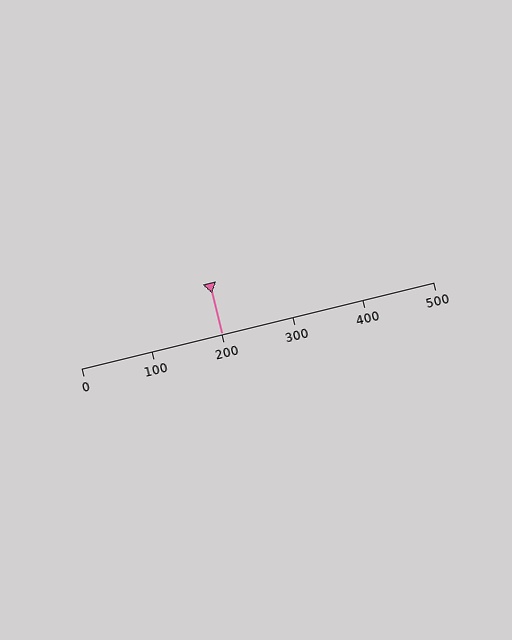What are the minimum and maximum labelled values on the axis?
The axis runs from 0 to 500.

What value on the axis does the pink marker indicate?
The marker indicates approximately 200.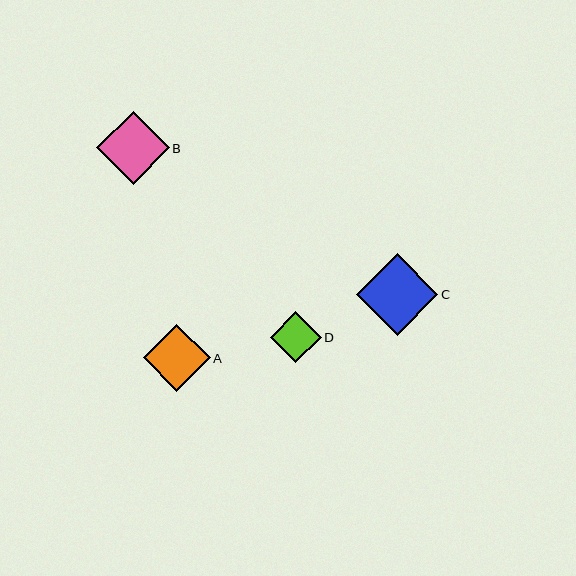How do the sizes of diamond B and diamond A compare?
Diamond B and diamond A are approximately the same size.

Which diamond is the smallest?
Diamond D is the smallest with a size of approximately 50 pixels.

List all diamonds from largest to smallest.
From largest to smallest: C, B, A, D.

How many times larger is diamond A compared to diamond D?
Diamond A is approximately 1.3 times the size of diamond D.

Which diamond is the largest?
Diamond C is the largest with a size of approximately 82 pixels.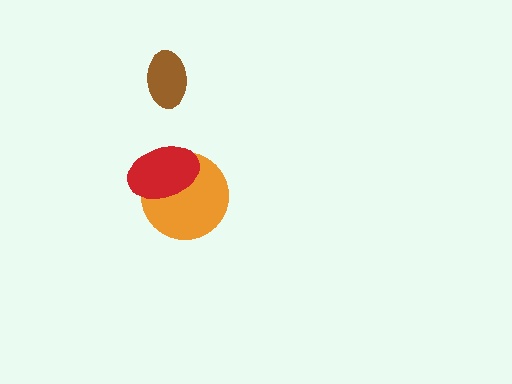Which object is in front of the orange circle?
The red ellipse is in front of the orange circle.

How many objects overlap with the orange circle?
1 object overlaps with the orange circle.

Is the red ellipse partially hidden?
No, no other shape covers it.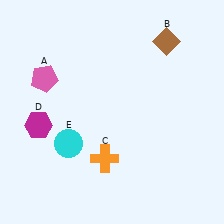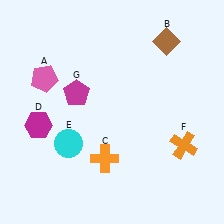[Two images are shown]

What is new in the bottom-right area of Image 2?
An orange cross (F) was added in the bottom-right area of Image 2.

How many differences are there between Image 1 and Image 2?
There are 2 differences between the two images.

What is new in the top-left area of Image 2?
A magenta pentagon (G) was added in the top-left area of Image 2.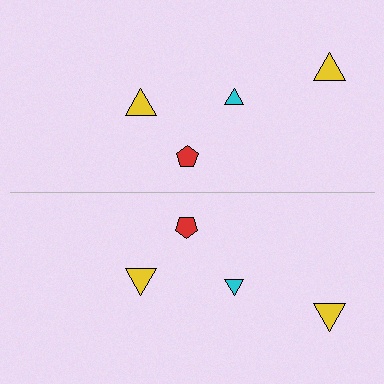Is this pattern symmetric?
Yes, this pattern has bilateral (reflection) symmetry.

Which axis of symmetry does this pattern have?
The pattern has a horizontal axis of symmetry running through the center of the image.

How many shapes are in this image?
There are 8 shapes in this image.